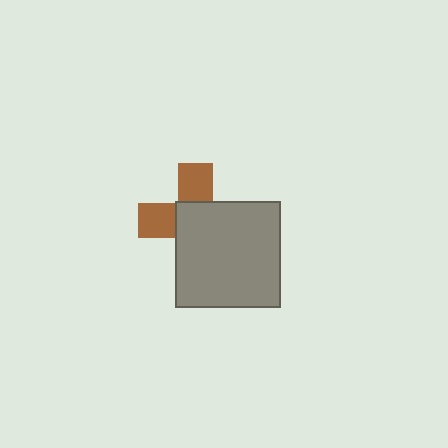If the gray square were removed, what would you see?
You would see the complete brown cross.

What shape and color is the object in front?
The object in front is a gray square.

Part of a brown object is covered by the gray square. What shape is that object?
It is a cross.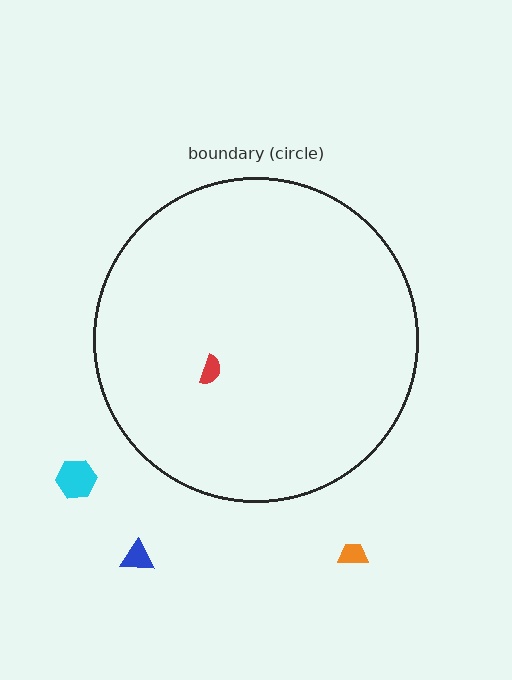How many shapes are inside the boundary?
1 inside, 3 outside.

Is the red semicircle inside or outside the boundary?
Inside.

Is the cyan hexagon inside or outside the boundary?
Outside.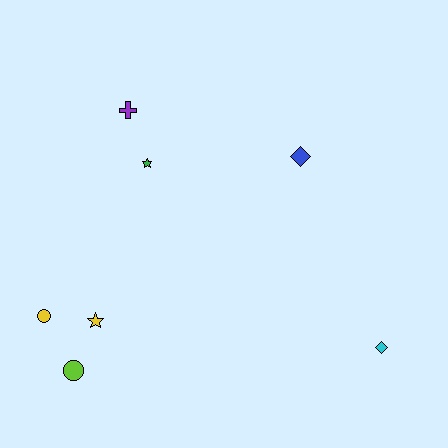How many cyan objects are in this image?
There is 1 cyan object.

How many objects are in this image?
There are 7 objects.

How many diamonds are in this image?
There are 2 diamonds.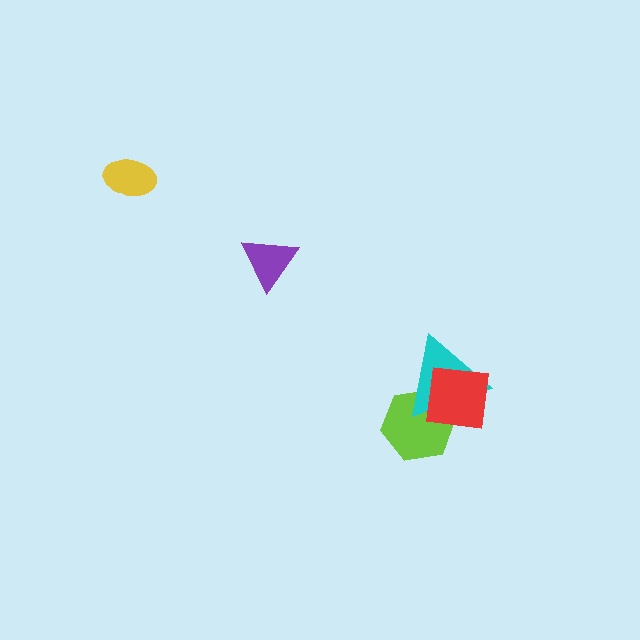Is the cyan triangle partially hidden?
Yes, it is partially covered by another shape.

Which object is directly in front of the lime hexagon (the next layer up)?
The cyan triangle is directly in front of the lime hexagon.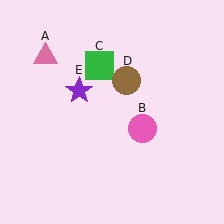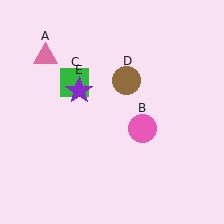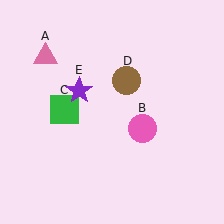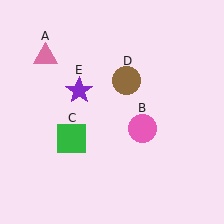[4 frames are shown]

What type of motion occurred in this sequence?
The green square (object C) rotated counterclockwise around the center of the scene.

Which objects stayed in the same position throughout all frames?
Pink triangle (object A) and pink circle (object B) and brown circle (object D) and purple star (object E) remained stationary.